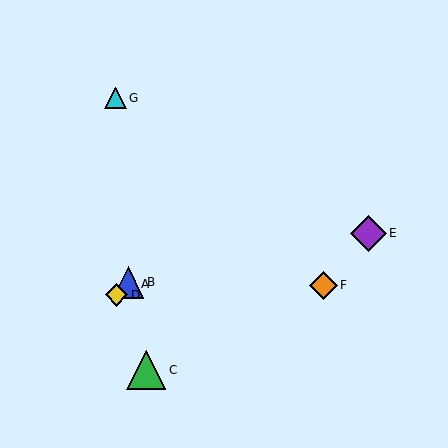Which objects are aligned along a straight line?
Objects A, B, D are aligned along a straight line.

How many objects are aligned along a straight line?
3 objects (A, B, D) are aligned along a straight line.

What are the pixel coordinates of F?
Object F is at (323, 285).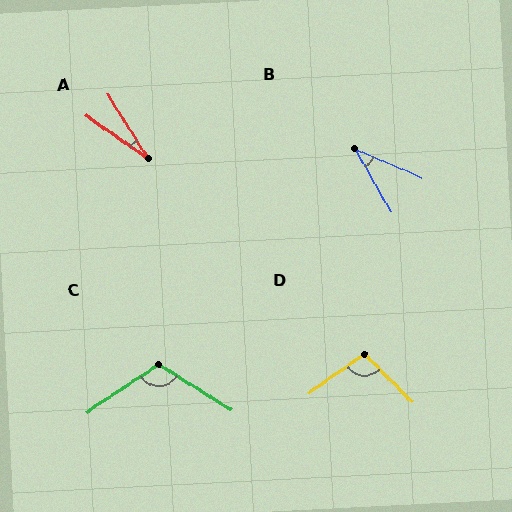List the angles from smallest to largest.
A (23°), B (37°), D (100°), C (114°).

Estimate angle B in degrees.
Approximately 37 degrees.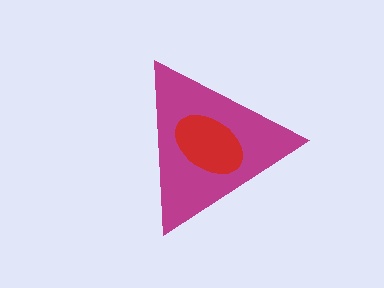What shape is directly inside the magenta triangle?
The red ellipse.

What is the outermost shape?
The magenta triangle.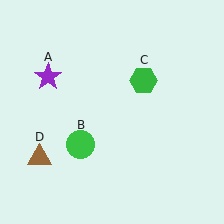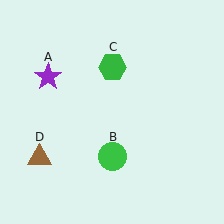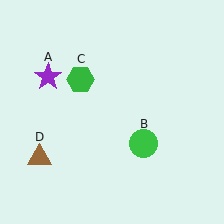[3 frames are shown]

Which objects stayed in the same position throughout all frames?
Purple star (object A) and brown triangle (object D) remained stationary.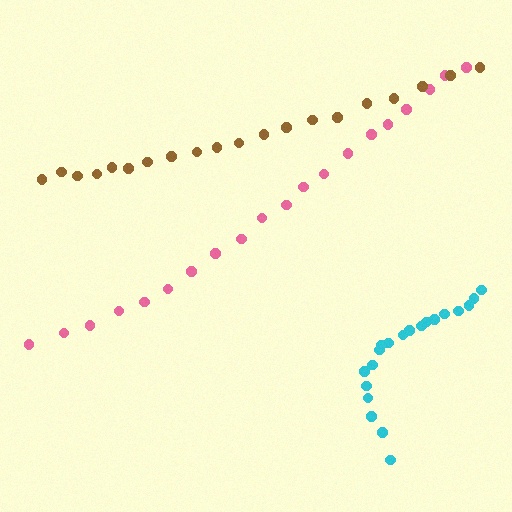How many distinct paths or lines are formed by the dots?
There are 3 distinct paths.